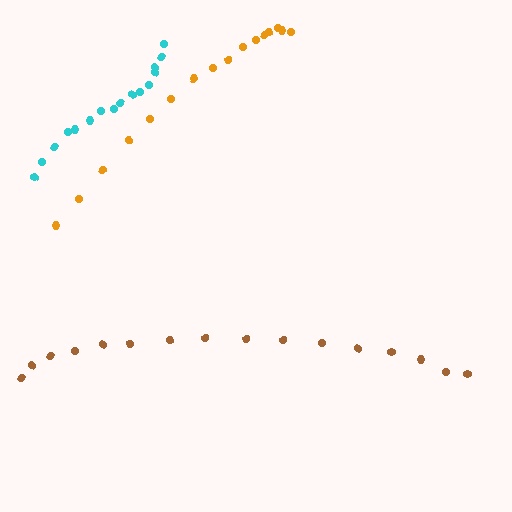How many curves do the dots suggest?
There are 3 distinct paths.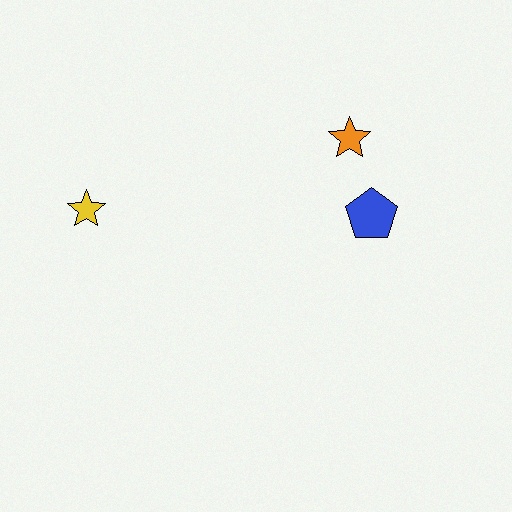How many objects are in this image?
There are 3 objects.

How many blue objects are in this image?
There is 1 blue object.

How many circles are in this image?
There are no circles.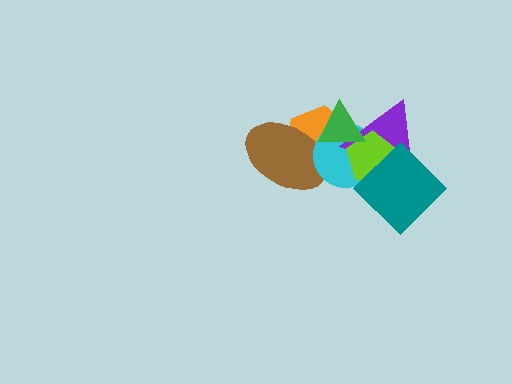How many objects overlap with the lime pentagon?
5 objects overlap with the lime pentagon.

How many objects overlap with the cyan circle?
6 objects overlap with the cyan circle.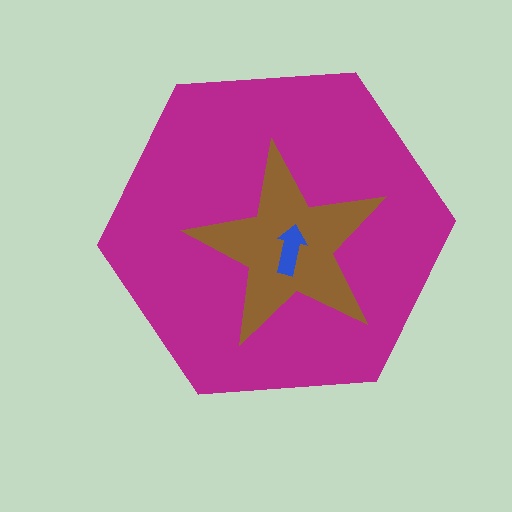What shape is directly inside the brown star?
The blue arrow.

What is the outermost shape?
The magenta hexagon.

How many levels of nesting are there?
3.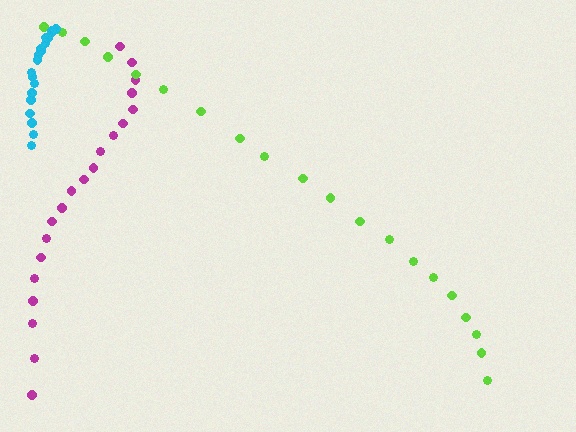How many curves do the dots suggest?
There are 3 distinct paths.